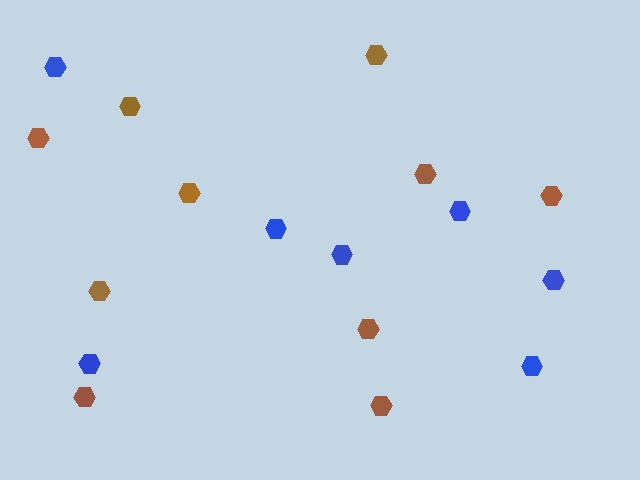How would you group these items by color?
There are 2 groups: one group of brown hexagons (10) and one group of blue hexagons (7).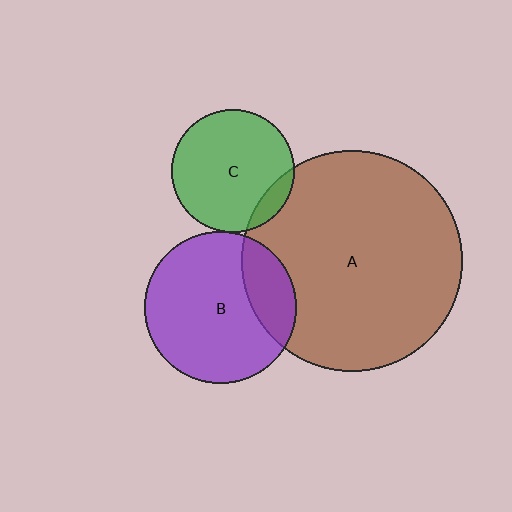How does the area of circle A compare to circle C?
Approximately 3.2 times.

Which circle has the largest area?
Circle A (brown).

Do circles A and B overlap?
Yes.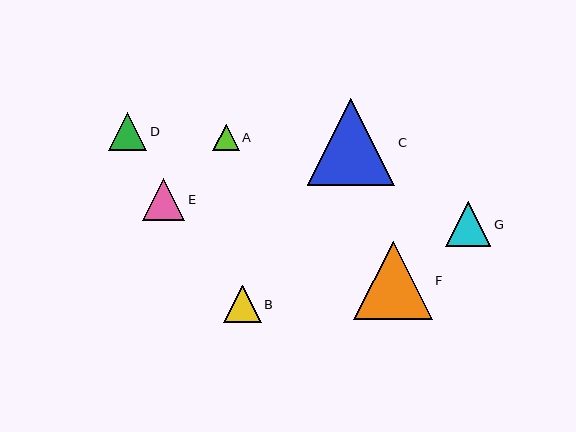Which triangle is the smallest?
Triangle A is the smallest with a size of approximately 26 pixels.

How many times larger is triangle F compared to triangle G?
Triangle F is approximately 1.7 times the size of triangle G.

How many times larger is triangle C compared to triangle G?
Triangle C is approximately 1.9 times the size of triangle G.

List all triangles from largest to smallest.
From largest to smallest: C, F, G, E, D, B, A.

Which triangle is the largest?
Triangle C is the largest with a size of approximately 87 pixels.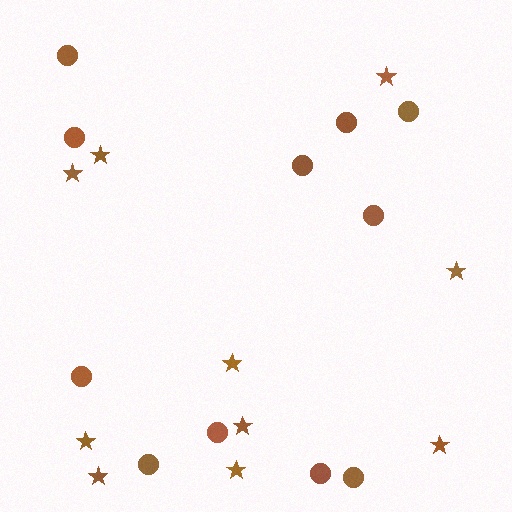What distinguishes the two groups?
There are 2 groups: one group of stars (10) and one group of circles (11).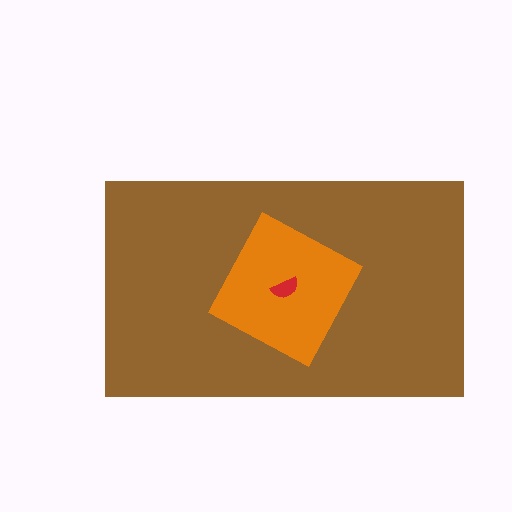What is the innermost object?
The red semicircle.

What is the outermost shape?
The brown rectangle.